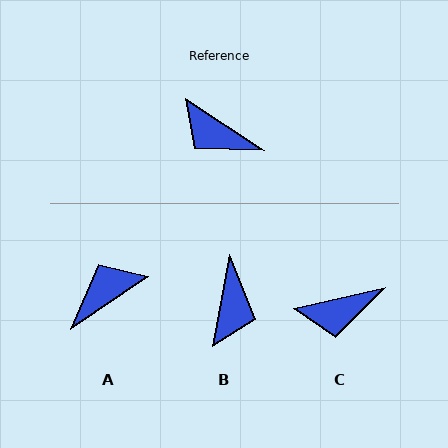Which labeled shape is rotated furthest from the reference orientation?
B, about 113 degrees away.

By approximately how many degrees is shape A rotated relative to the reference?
Approximately 113 degrees clockwise.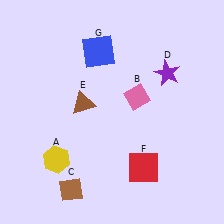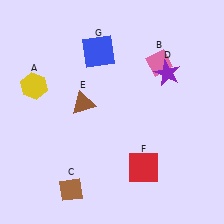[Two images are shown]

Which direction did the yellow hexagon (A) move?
The yellow hexagon (A) moved up.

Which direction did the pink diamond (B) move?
The pink diamond (B) moved up.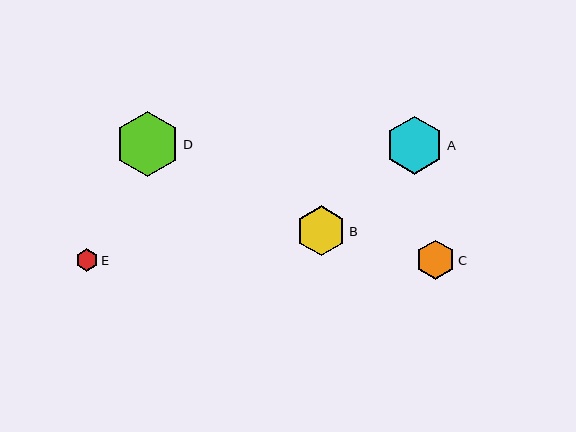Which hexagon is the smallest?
Hexagon E is the smallest with a size of approximately 22 pixels.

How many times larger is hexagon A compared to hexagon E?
Hexagon A is approximately 2.6 times the size of hexagon E.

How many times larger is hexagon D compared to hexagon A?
Hexagon D is approximately 1.1 times the size of hexagon A.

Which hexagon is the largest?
Hexagon D is the largest with a size of approximately 65 pixels.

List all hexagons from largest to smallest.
From largest to smallest: D, A, B, C, E.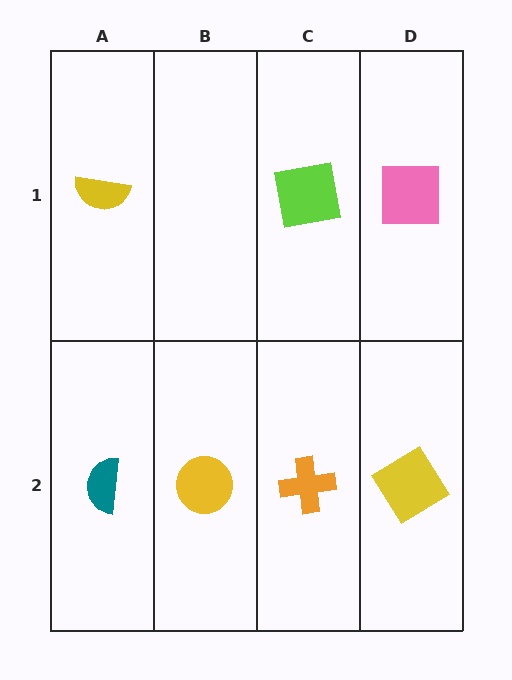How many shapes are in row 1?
3 shapes.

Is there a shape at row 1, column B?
No, that cell is empty.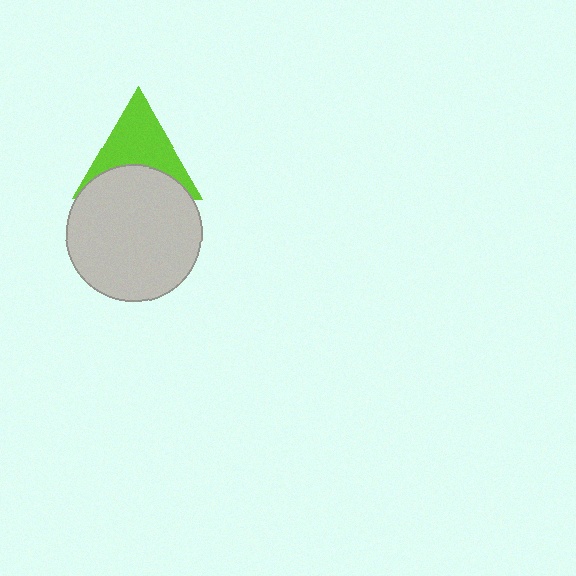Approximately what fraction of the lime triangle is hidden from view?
Roughly 40% of the lime triangle is hidden behind the light gray circle.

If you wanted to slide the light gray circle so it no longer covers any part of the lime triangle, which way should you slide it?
Slide it down — that is the most direct way to separate the two shapes.